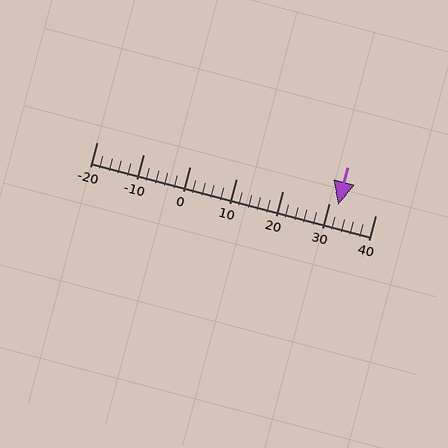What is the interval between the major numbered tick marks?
The major tick marks are spaced 10 units apart.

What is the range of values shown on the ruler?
The ruler shows values from -20 to 40.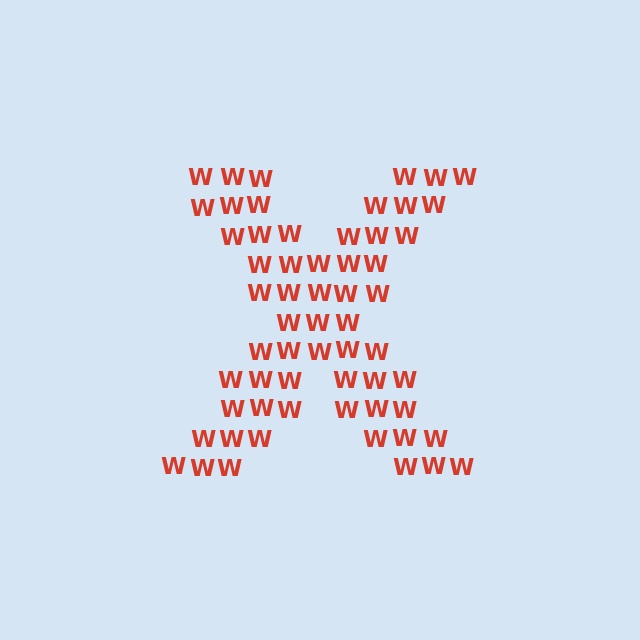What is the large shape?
The large shape is the letter X.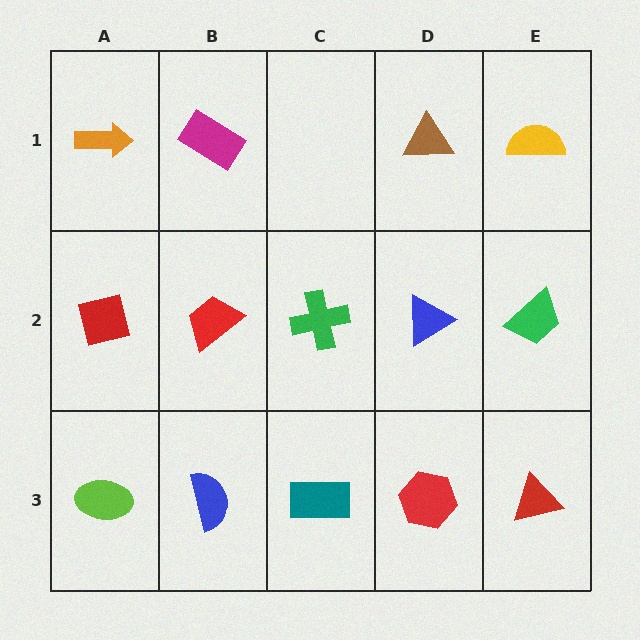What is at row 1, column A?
An orange arrow.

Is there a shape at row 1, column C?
No, that cell is empty.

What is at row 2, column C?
A green cross.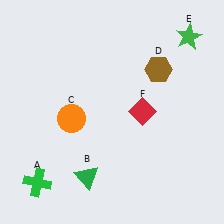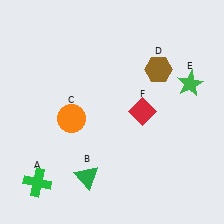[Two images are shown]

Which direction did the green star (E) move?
The green star (E) moved down.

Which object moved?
The green star (E) moved down.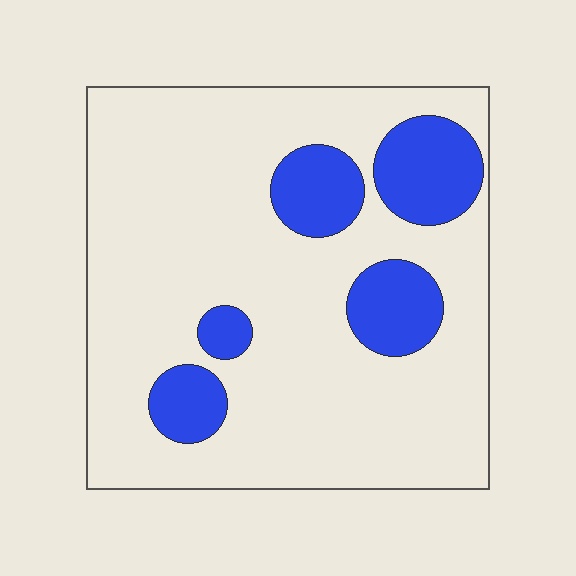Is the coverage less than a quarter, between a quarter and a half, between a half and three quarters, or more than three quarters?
Less than a quarter.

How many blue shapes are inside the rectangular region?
5.